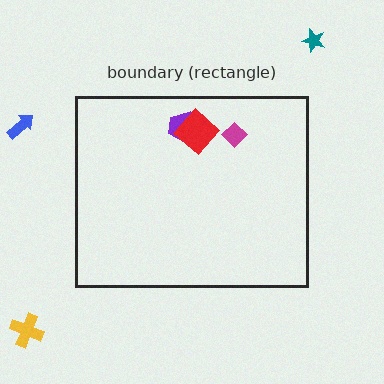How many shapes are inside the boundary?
3 inside, 3 outside.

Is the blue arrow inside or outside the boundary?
Outside.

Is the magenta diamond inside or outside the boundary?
Inside.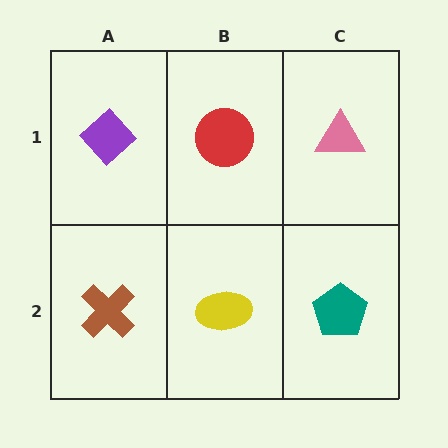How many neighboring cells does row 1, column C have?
2.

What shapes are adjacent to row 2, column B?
A red circle (row 1, column B), a brown cross (row 2, column A), a teal pentagon (row 2, column C).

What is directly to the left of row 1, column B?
A purple diamond.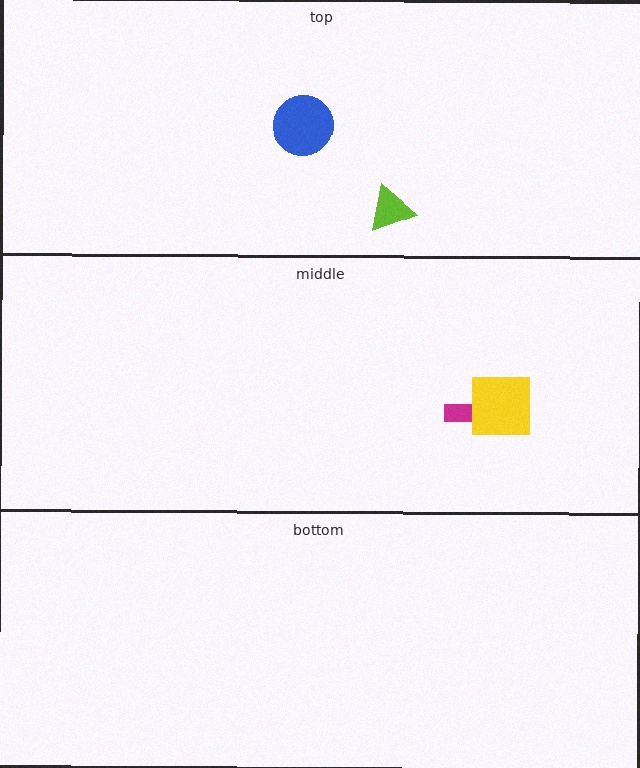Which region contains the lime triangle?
The top region.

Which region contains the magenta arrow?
The middle region.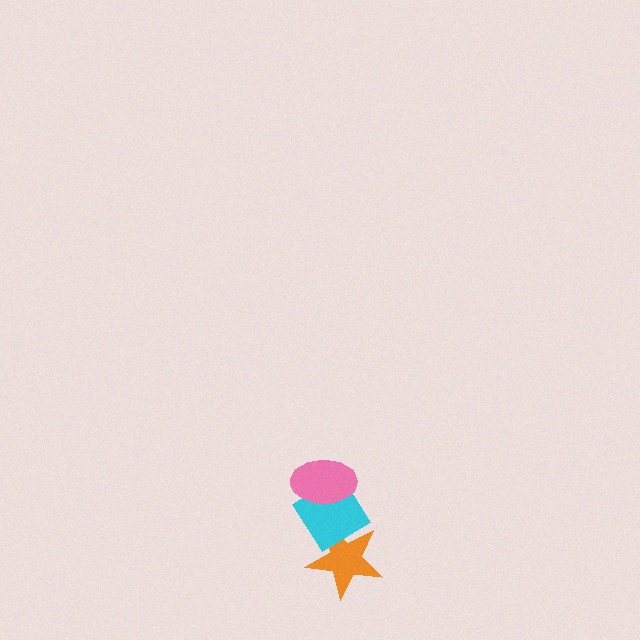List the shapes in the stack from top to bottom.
From top to bottom: the pink ellipse, the cyan diamond, the orange star.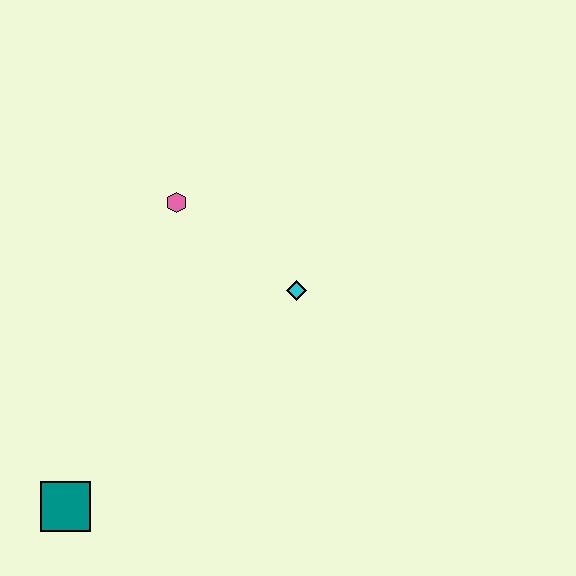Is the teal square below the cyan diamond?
Yes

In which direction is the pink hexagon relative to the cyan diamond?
The pink hexagon is to the left of the cyan diamond.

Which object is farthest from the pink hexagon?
The teal square is farthest from the pink hexagon.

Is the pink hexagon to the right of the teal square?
Yes